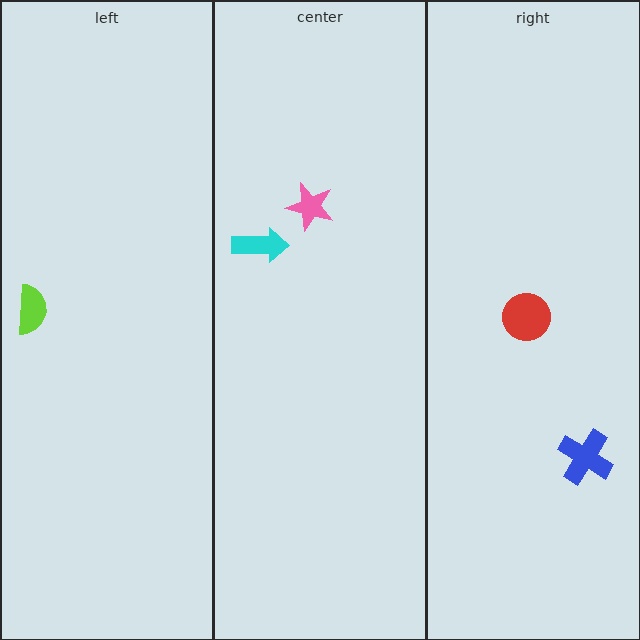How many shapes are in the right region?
2.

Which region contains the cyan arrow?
The center region.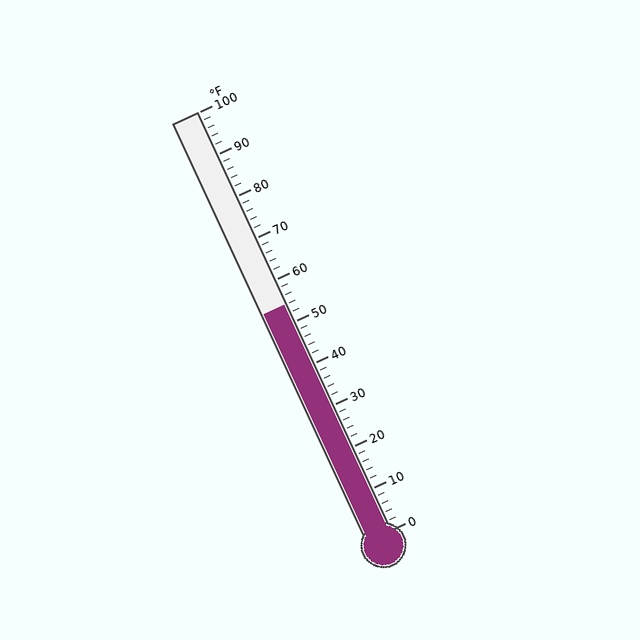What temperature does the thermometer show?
The thermometer shows approximately 54°F.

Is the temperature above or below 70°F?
The temperature is below 70°F.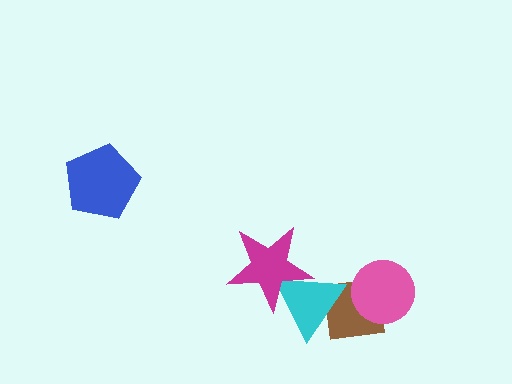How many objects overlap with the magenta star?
1 object overlaps with the magenta star.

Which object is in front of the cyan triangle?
The magenta star is in front of the cyan triangle.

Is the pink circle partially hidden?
No, no other shape covers it.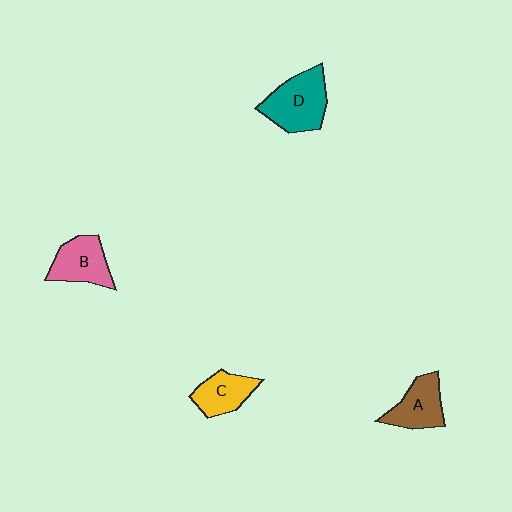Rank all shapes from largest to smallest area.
From largest to smallest: D (teal), B (pink), A (brown), C (yellow).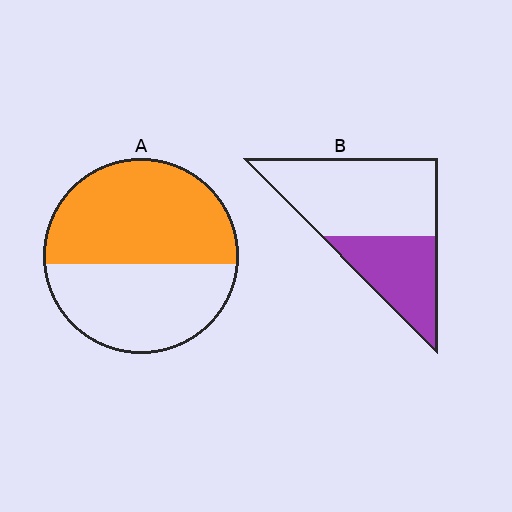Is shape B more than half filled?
No.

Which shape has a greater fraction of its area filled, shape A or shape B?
Shape A.